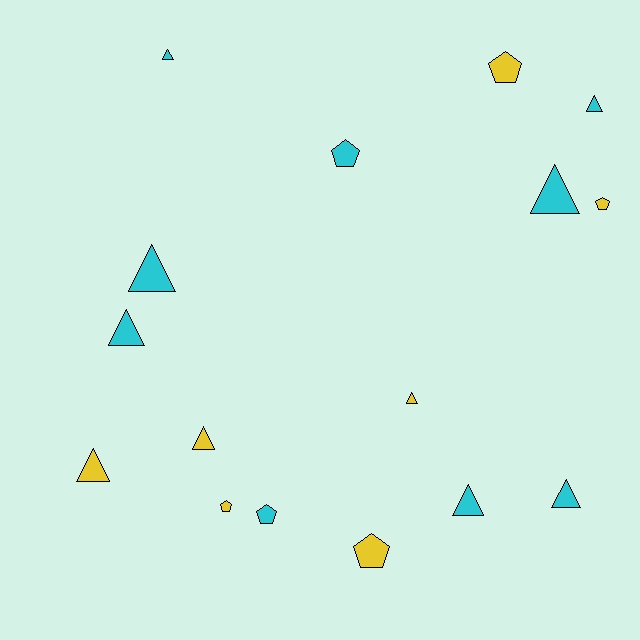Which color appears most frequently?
Cyan, with 9 objects.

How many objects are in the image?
There are 16 objects.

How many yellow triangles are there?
There are 3 yellow triangles.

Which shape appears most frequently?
Triangle, with 10 objects.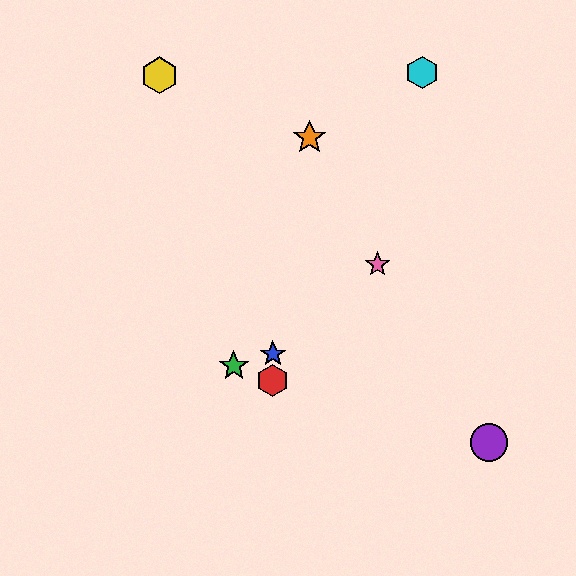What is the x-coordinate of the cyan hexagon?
The cyan hexagon is at x≈422.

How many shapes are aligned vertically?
2 shapes (the red hexagon, the blue star) are aligned vertically.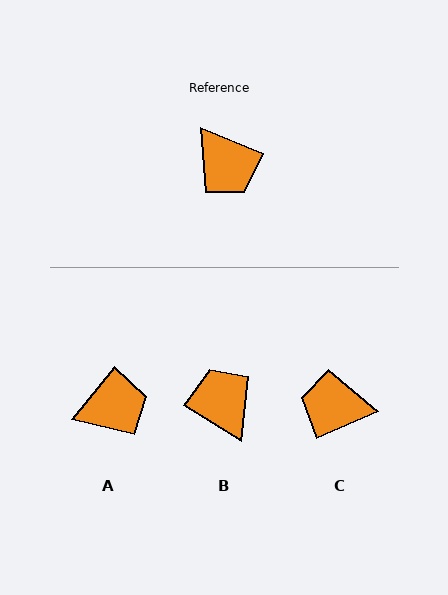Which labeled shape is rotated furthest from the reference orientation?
B, about 170 degrees away.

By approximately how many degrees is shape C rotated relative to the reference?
Approximately 134 degrees clockwise.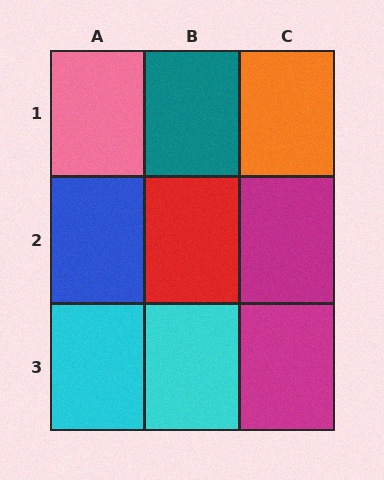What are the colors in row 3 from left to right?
Cyan, cyan, magenta.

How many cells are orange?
1 cell is orange.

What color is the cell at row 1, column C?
Orange.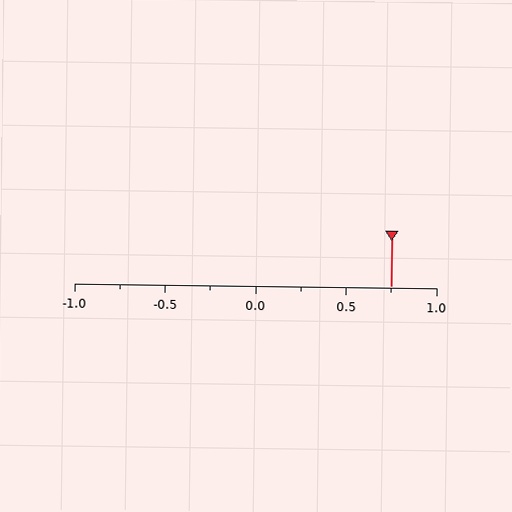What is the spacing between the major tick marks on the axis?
The major ticks are spaced 0.5 apart.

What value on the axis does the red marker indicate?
The marker indicates approximately 0.75.